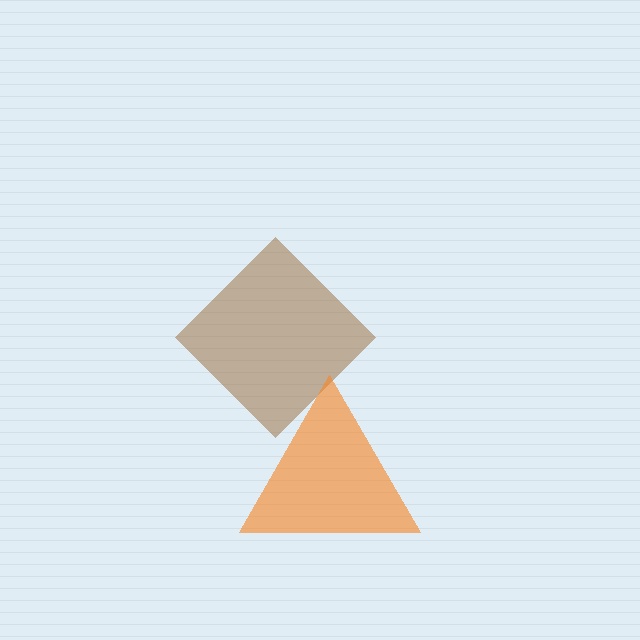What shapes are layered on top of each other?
The layered shapes are: a brown diamond, an orange triangle.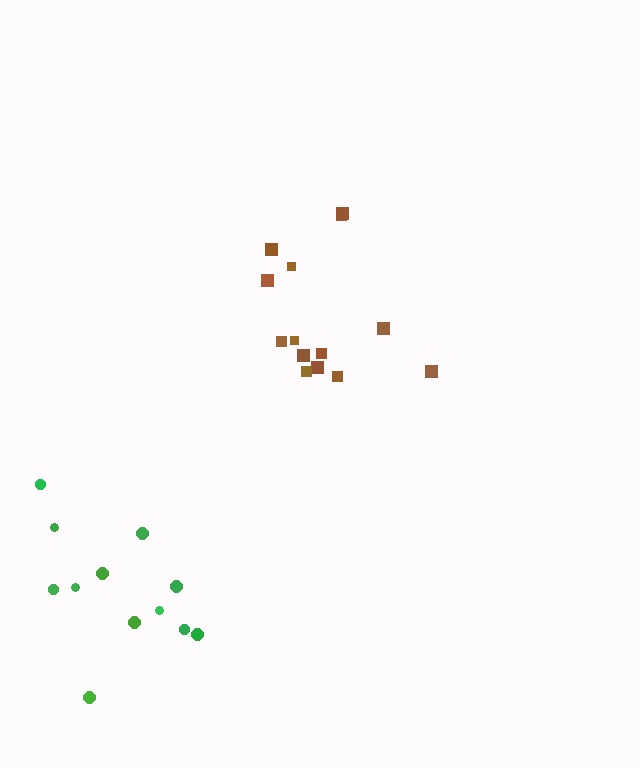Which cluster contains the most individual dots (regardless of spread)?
Brown (14).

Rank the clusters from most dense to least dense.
green, brown.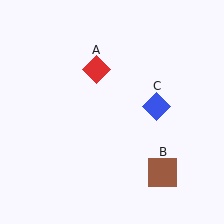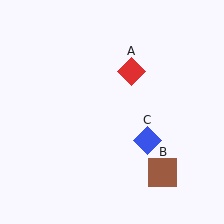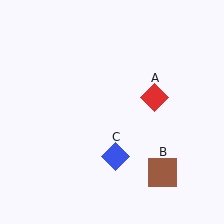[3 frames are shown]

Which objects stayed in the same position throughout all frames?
Brown square (object B) remained stationary.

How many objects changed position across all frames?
2 objects changed position: red diamond (object A), blue diamond (object C).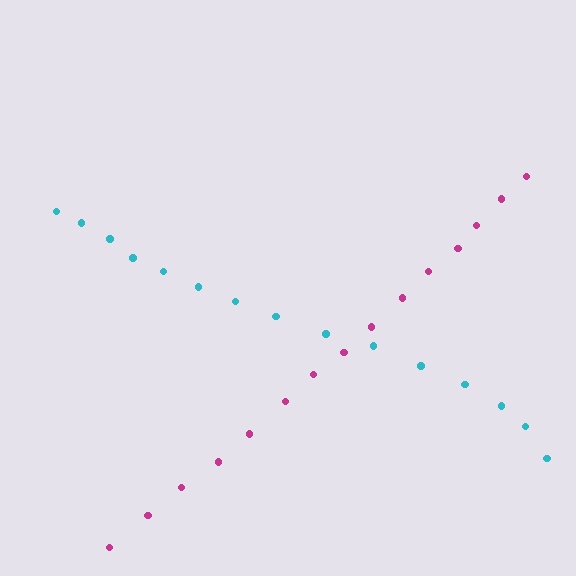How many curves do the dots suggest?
There are 2 distinct paths.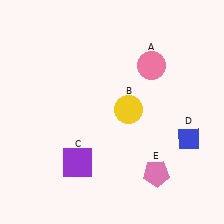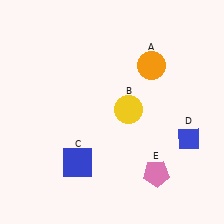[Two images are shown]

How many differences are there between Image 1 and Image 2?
There are 2 differences between the two images.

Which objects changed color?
A changed from pink to orange. C changed from purple to blue.